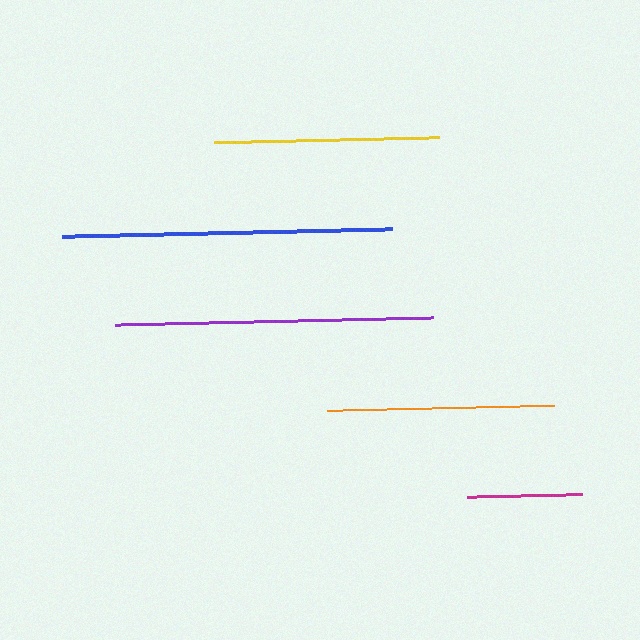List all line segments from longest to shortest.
From longest to shortest: blue, purple, orange, yellow, magenta.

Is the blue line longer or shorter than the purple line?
The blue line is longer than the purple line.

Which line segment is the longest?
The blue line is the longest at approximately 330 pixels.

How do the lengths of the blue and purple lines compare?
The blue and purple lines are approximately the same length.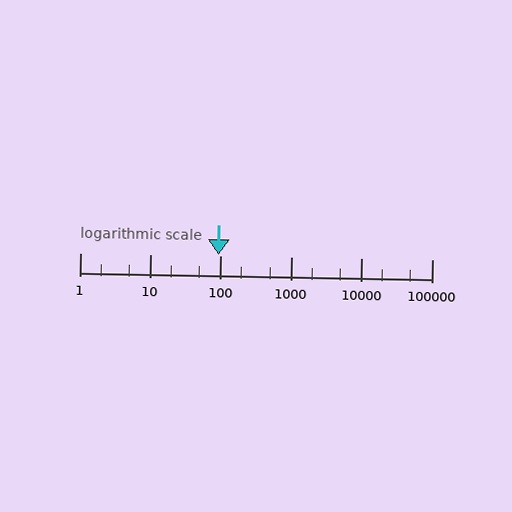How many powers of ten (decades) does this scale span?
The scale spans 5 decades, from 1 to 100000.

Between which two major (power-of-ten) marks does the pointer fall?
The pointer is between 10 and 100.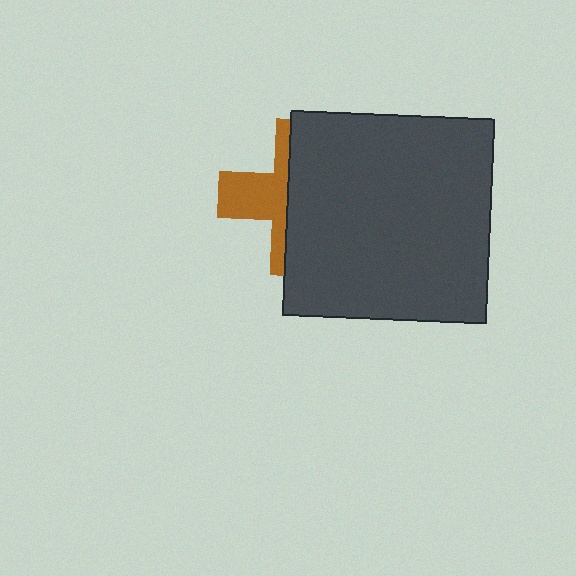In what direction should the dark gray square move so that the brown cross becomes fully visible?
The dark gray square should move right. That is the shortest direction to clear the overlap and leave the brown cross fully visible.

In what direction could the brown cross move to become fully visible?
The brown cross could move left. That would shift it out from behind the dark gray square entirely.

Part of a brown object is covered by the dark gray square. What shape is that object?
It is a cross.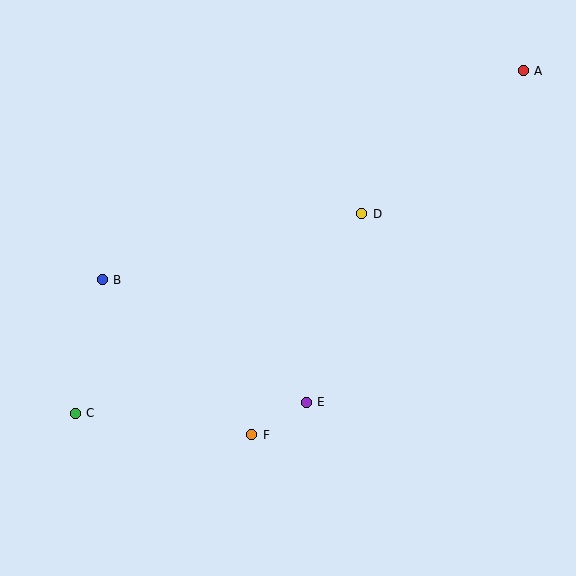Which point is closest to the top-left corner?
Point B is closest to the top-left corner.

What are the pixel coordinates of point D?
Point D is at (362, 214).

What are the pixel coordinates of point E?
Point E is at (306, 402).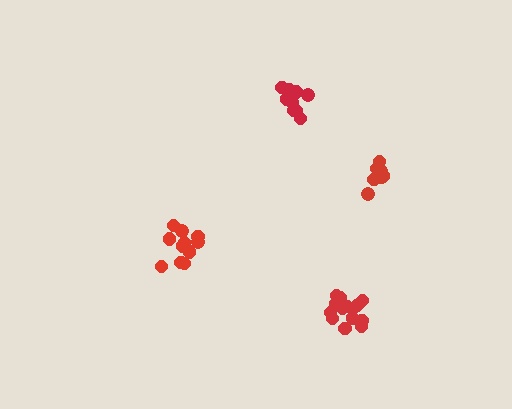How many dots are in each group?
Group 1: 8 dots, Group 2: 10 dots, Group 3: 11 dots, Group 4: 14 dots (43 total).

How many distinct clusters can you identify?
There are 4 distinct clusters.